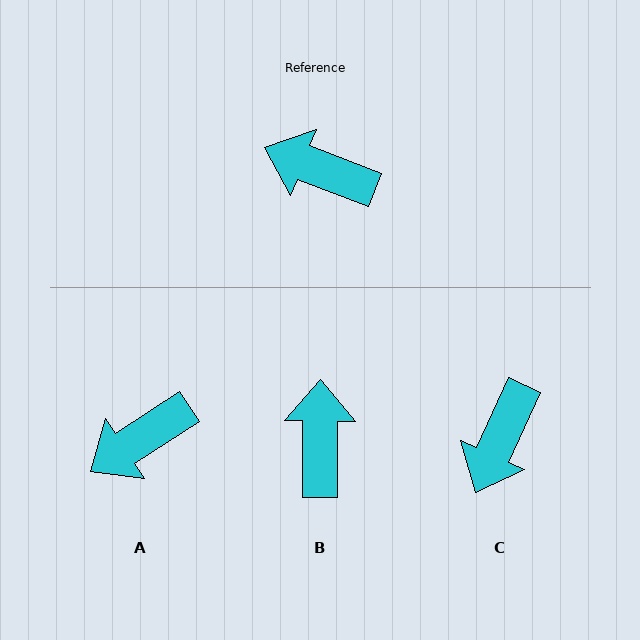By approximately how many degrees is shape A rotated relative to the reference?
Approximately 54 degrees counter-clockwise.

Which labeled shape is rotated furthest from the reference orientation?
C, about 86 degrees away.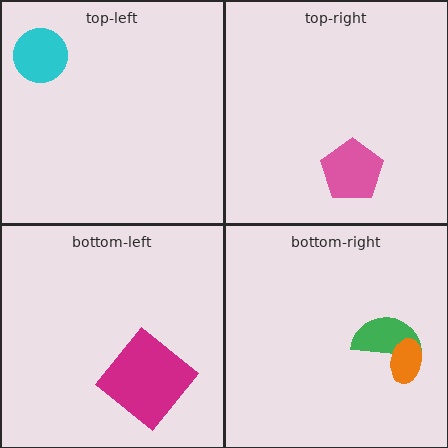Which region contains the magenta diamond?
The bottom-left region.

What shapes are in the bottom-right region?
The green semicircle, the orange ellipse.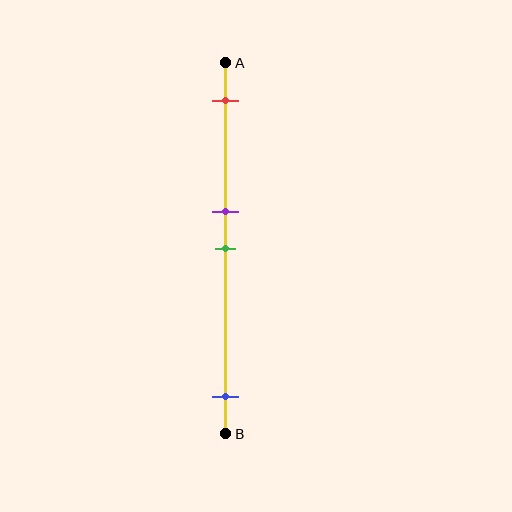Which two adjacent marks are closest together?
The purple and green marks are the closest adjacent pair.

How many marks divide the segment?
There are 4 marks dividing the segment.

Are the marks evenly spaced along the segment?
No, the marks are not evenly spaced.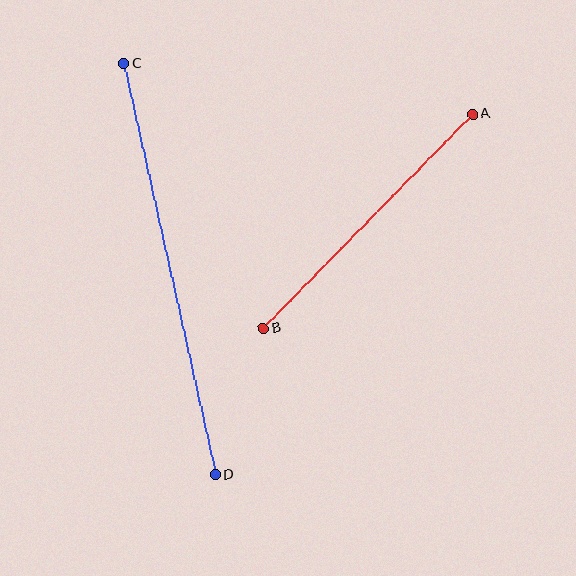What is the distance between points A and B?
The distance is approximately 300 pixels.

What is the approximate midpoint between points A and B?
The midpoint is at approximately (368, 221) pixels.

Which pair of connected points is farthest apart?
Points C and D are farthest apart.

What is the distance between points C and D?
The distance is approximately 421 pixels.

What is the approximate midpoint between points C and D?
The midpoint is at approximately (170, 269) pixels.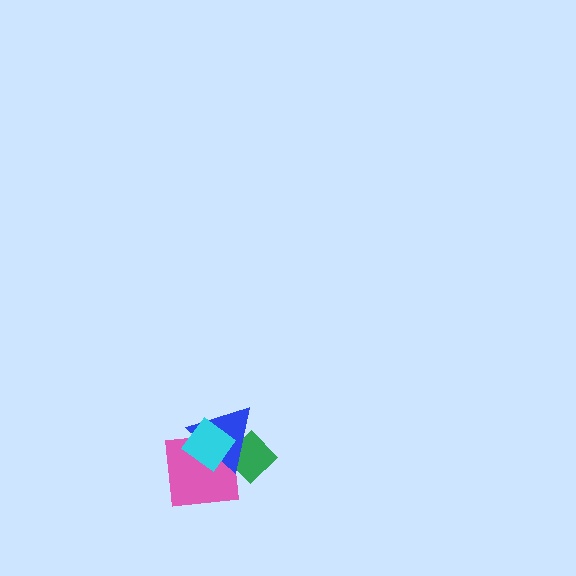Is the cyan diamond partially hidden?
No, no other shape covers it.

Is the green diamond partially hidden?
Yes, it is partially covered by another shape.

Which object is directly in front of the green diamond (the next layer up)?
The pink square is directly in front of the green diamond.